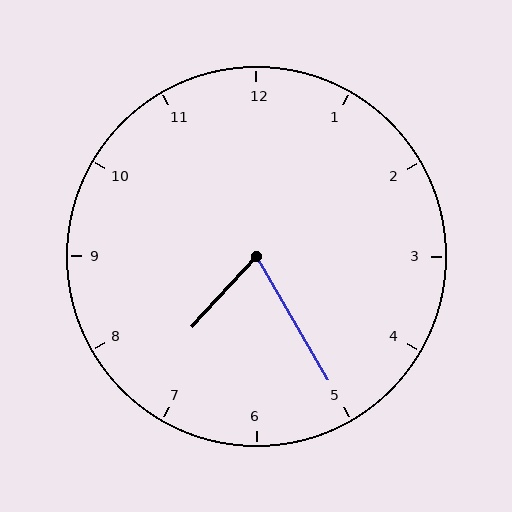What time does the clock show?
7:25.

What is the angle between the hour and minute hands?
Approximately 72 degrees.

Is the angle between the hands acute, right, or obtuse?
It is acute.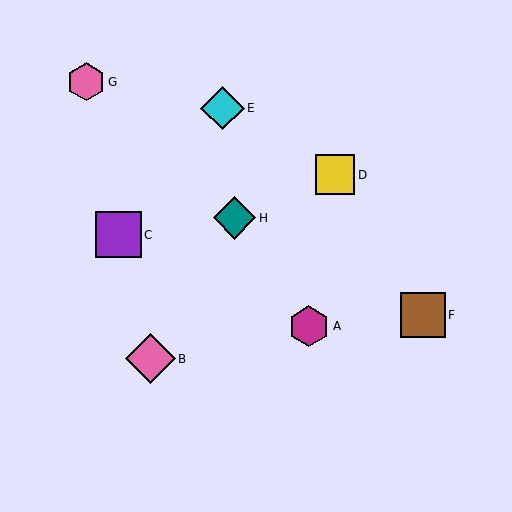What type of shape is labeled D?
Shape D is a yellow square.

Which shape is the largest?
The pink diamond (labeled B) is the largest.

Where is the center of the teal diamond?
The center of the teal diamond is at (234, 218).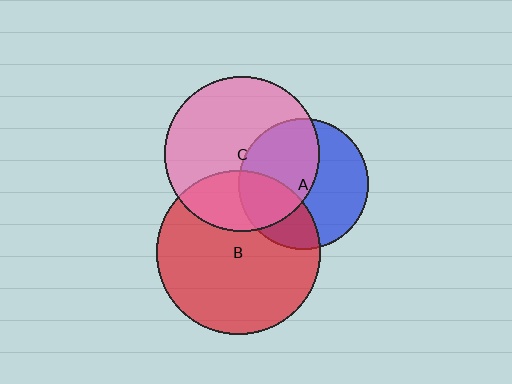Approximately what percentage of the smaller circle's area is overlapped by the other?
Approximately 50%.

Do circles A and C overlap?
Yes.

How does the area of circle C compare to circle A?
Approximately 1.4 times.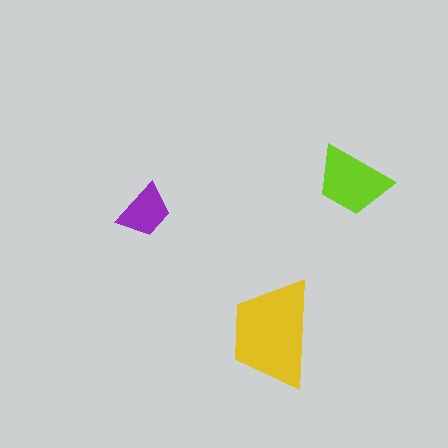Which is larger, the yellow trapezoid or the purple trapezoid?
The yellow one.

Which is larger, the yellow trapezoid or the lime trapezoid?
The yellow one.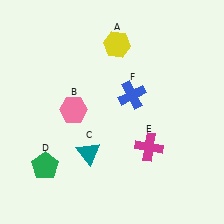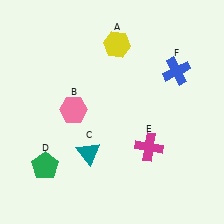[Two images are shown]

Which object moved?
The blue cross (F) moved right.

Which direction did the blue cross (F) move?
The blue cross (F) moved right.